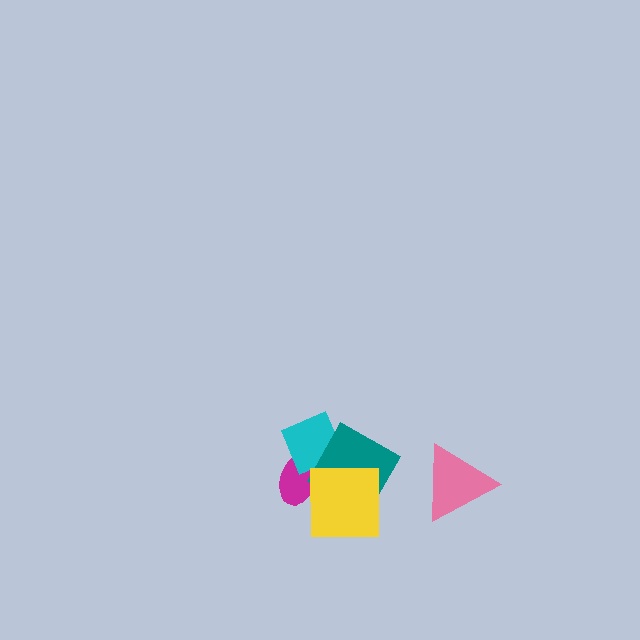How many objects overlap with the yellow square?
3 objects overlap with the yellow square.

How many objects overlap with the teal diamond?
3 objects overlap with the teal diamond.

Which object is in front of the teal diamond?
The yellow square is in front of the teal diamond.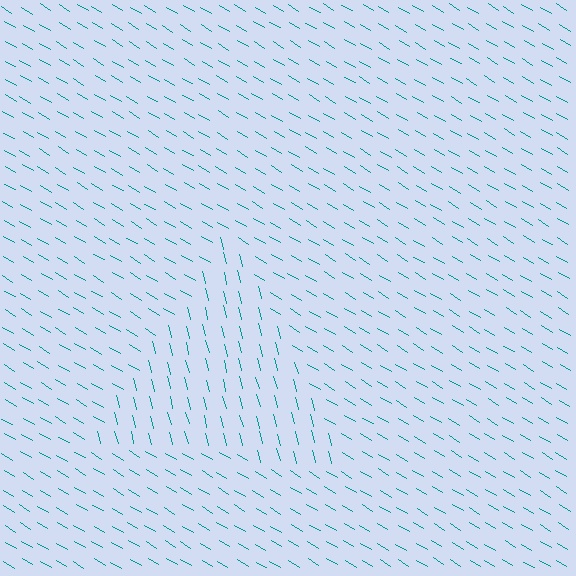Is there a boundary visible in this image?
Yes, there is a texture boundary formed by a change in line orientation.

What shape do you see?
I see a triangle.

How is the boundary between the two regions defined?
The boundary is defined purely by a change in line orientation (approximately 45 degrees difference). All lines are the same color and thickness.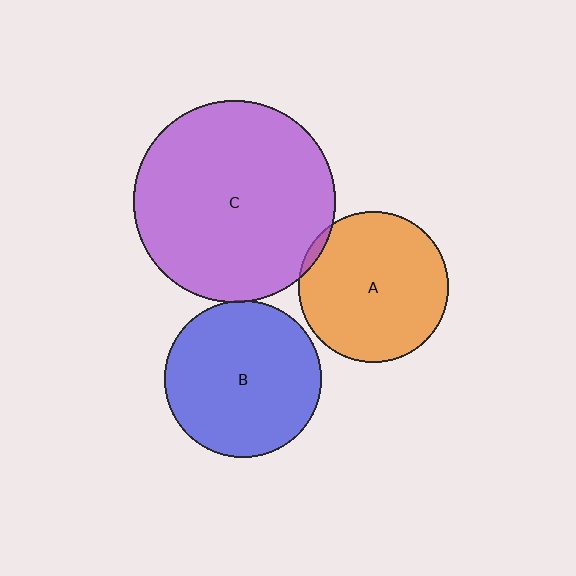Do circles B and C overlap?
Yes.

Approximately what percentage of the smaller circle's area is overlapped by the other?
Approximately 5%.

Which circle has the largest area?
Circle C (purple).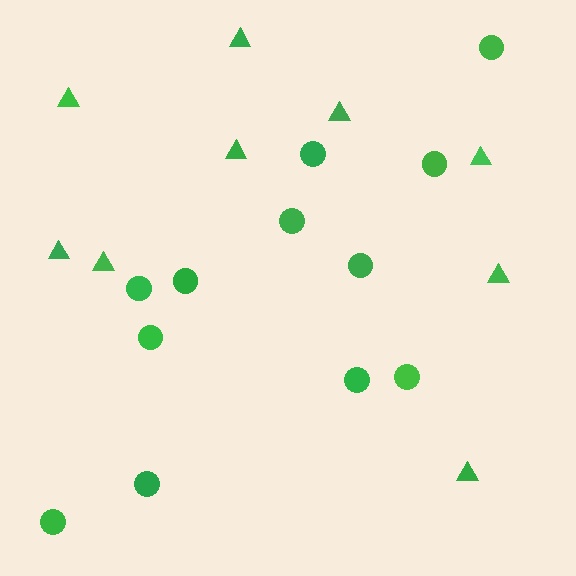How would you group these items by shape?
There are 2 groups: one group of circles (12) and one group of triangles (9).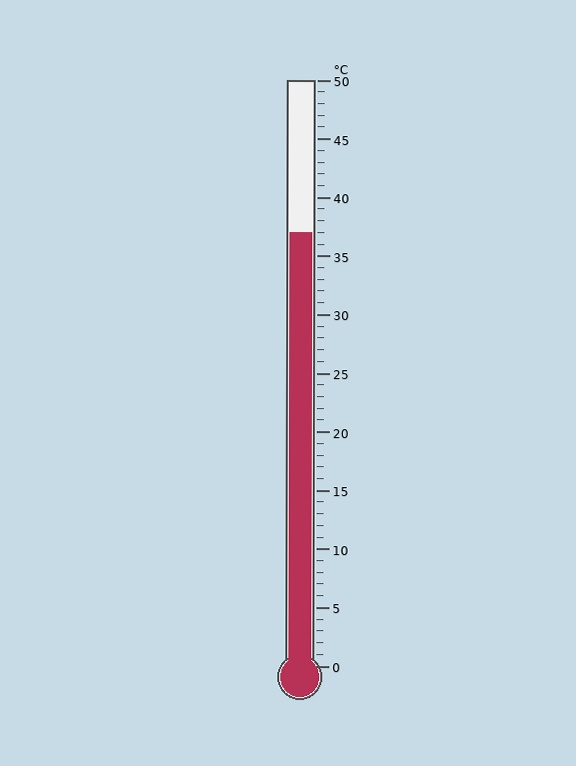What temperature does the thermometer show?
The thermometer shows approximately 37°C.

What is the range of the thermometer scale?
The thermometer scale ranges from 0°C to 50°C.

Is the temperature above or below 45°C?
The temperature is below 45°C.